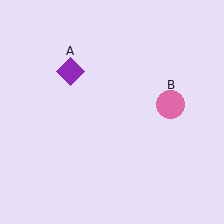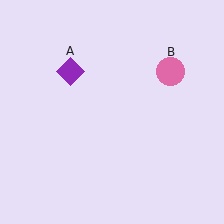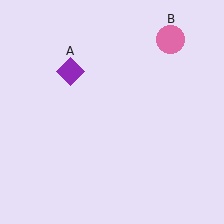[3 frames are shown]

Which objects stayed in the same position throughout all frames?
Purple diamond (object A) remained stationary.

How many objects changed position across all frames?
1 object changed position: pink circle (object B).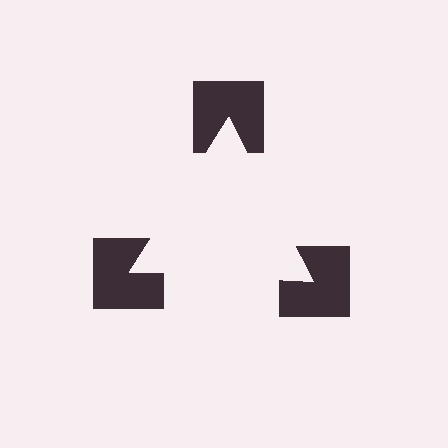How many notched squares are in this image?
There are 3 — one at each vertex of the illusory triangle.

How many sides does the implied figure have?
3 sides.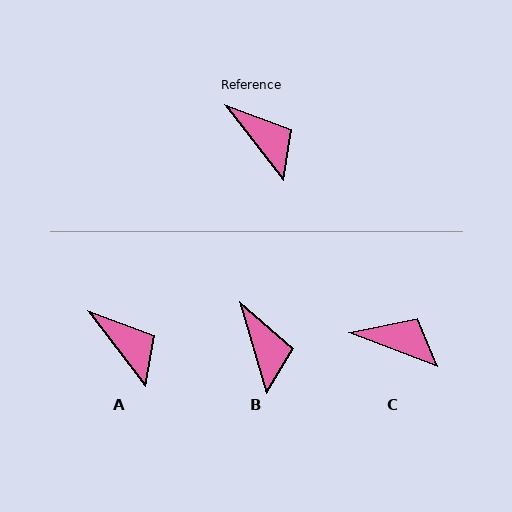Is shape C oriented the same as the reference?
No, it is off by about 31 degrees.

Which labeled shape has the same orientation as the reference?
A.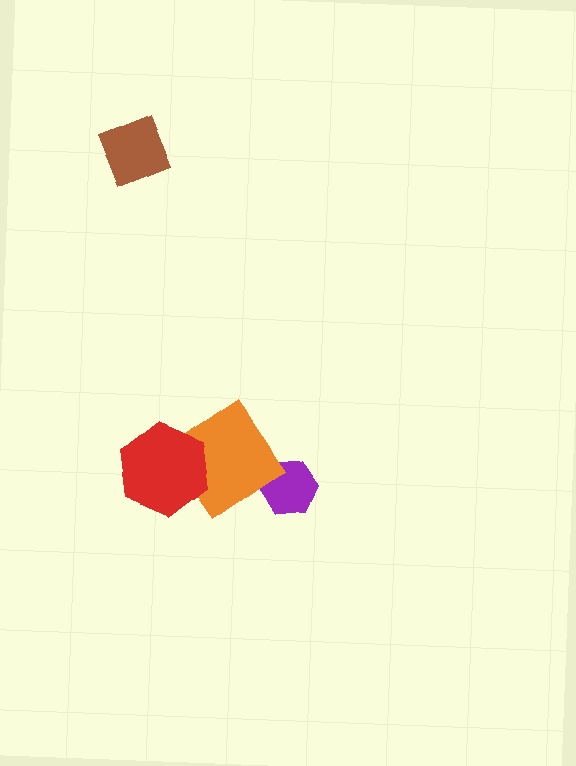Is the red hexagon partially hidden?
No, no other shape covers it.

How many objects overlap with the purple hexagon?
0 objects overlap with the purple hexagon.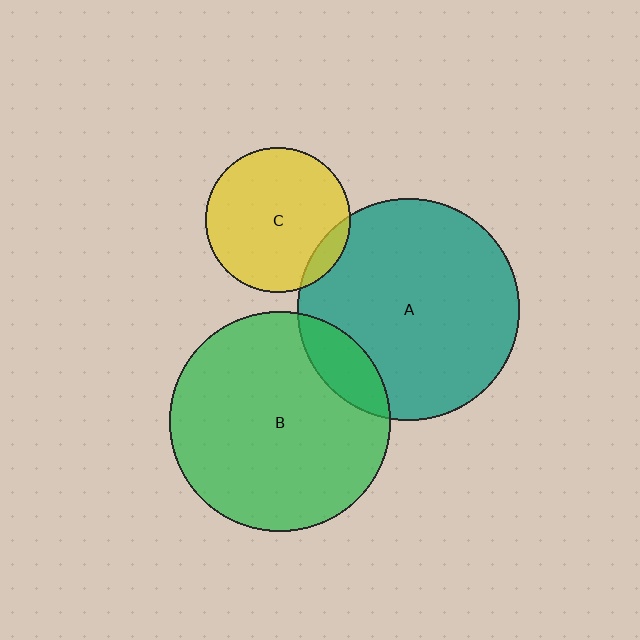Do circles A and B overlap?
Yes.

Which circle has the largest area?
Circle A (teal).